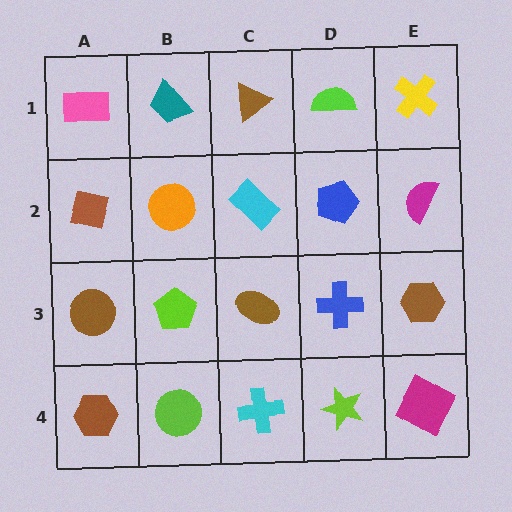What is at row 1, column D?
A lime semicircle.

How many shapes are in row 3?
5 shapes.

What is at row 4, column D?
A lime star.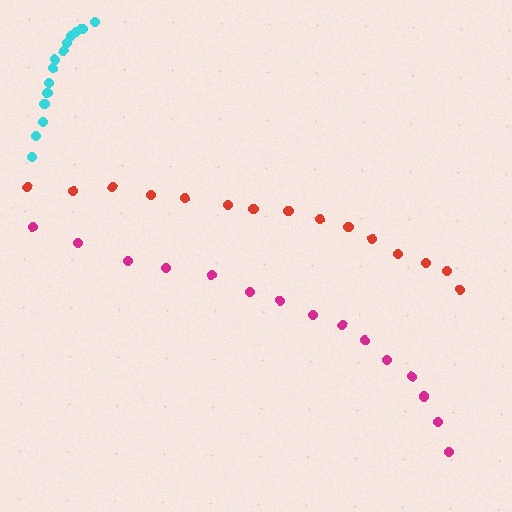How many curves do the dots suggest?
There are 3 distinct paths.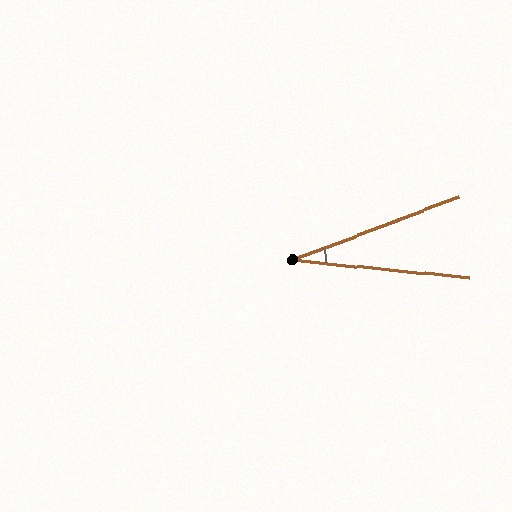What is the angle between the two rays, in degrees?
Approximately 26 degrees.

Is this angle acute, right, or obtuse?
It is acute.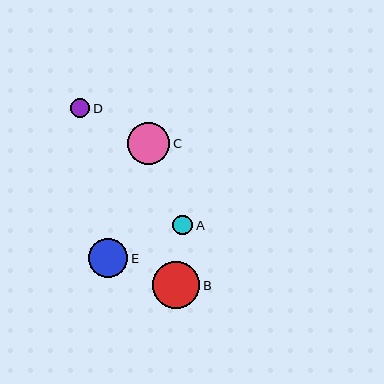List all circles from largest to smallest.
From largest to smallest: B, C, E, A, D.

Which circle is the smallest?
Circle D is the smallest with a size of approximately 20 pixels.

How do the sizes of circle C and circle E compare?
Circle C and circle E are approximately the same size.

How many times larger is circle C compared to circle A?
Circle C is approximately 2.1 times the size of circle A.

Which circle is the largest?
Circle B is the largest with a size of approximately 48 pixels.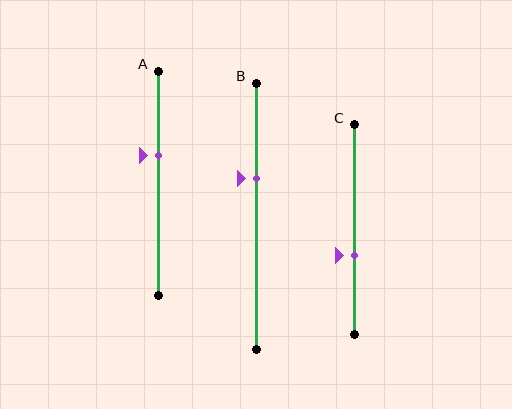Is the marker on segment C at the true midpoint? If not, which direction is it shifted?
No, the marker on segment C is shifted downward by about 12% of the segment length.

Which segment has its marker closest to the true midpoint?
Segment C has its marker closest to the true midpoint.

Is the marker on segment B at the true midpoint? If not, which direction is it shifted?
No, the marker on segment B is shifted upward by about 14% of the segment length.